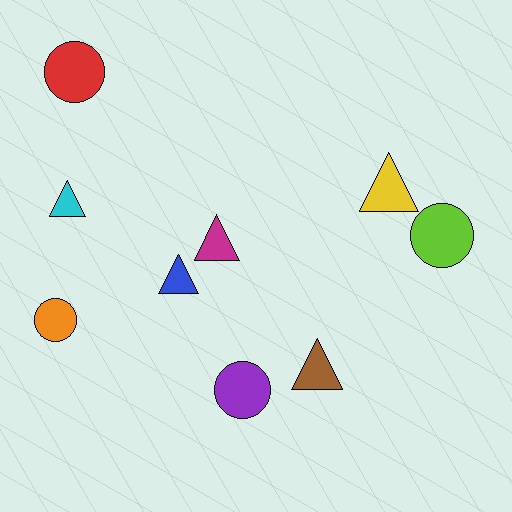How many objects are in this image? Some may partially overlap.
There are 9 objects.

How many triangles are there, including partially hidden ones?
There are 5 triangles.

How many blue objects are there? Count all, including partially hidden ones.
There is 1 blue object.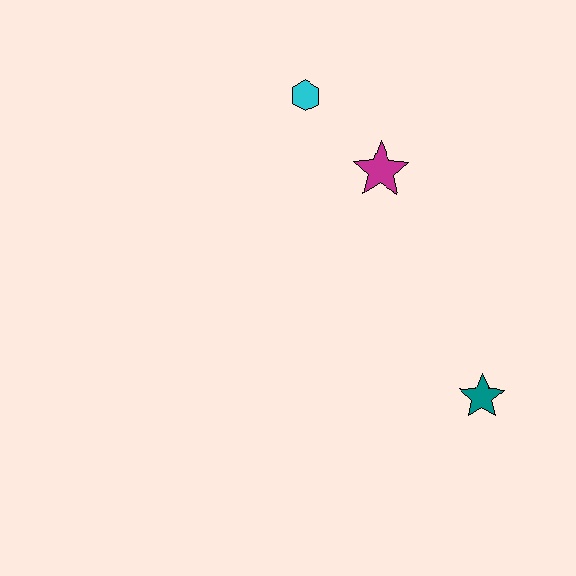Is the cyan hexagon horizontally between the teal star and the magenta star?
No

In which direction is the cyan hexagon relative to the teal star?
The cyan hexagon is above the teal star.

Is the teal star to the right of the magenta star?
Yes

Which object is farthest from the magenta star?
The teal star is farthest from the magenta star.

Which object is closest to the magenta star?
The cyan hexagon is closest to the magenta star.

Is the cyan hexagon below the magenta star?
No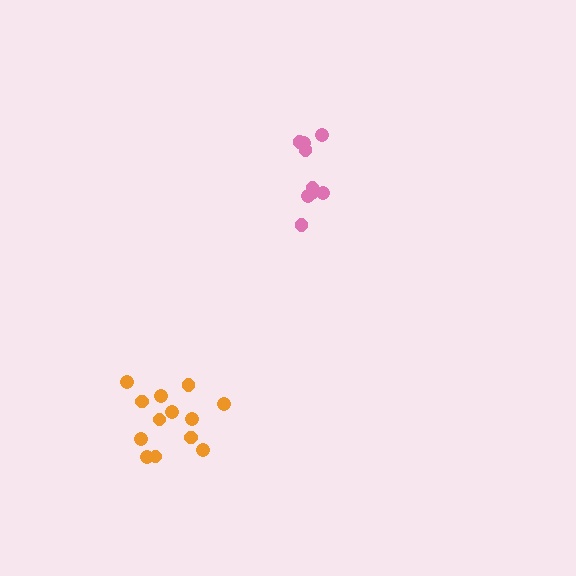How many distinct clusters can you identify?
There are 2 distinct clusters.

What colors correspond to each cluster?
The clusters are colored: pink, orange.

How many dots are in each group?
Group 1: 9 dots, Group 2: 13 dots (22 total).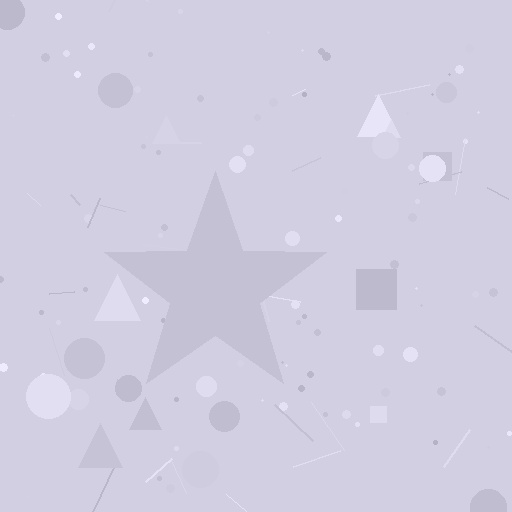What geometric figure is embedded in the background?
A star is embedded in the background.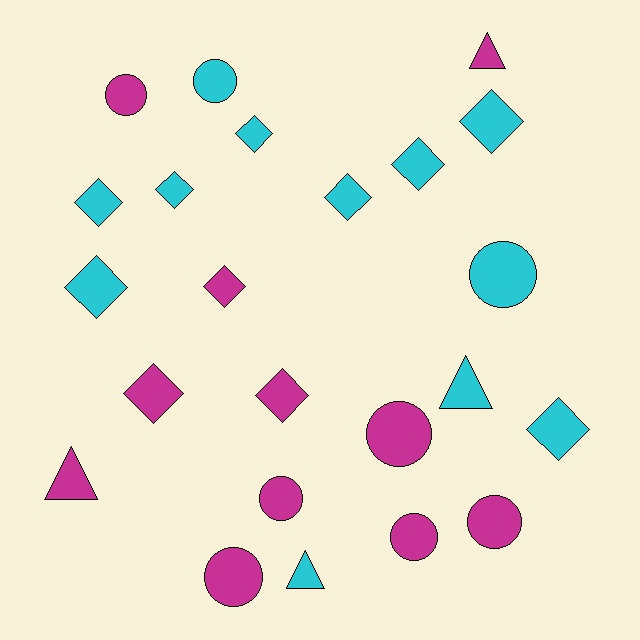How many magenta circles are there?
There are 6 magenta circles.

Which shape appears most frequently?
Diamond, with 11 objects.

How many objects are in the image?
There are 23 objects.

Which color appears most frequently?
Cyan, with 12 objects.